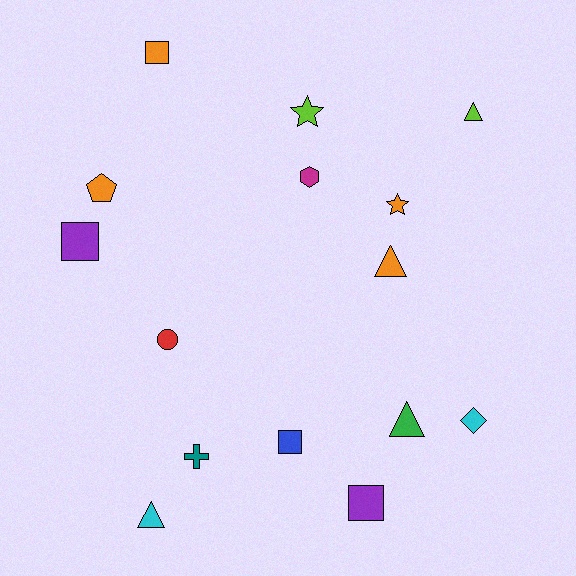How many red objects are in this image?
There is 1 red object.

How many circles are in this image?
There is 1 circle.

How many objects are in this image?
There are 15 objects.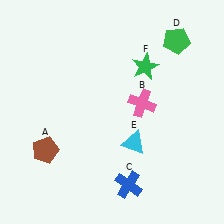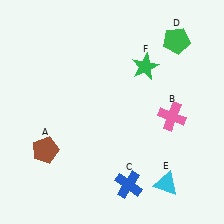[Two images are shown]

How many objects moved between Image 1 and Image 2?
2 objects moved between the two images.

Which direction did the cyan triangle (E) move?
The cyan triangle (E) moved down.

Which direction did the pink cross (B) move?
The pink cross (B) moved right.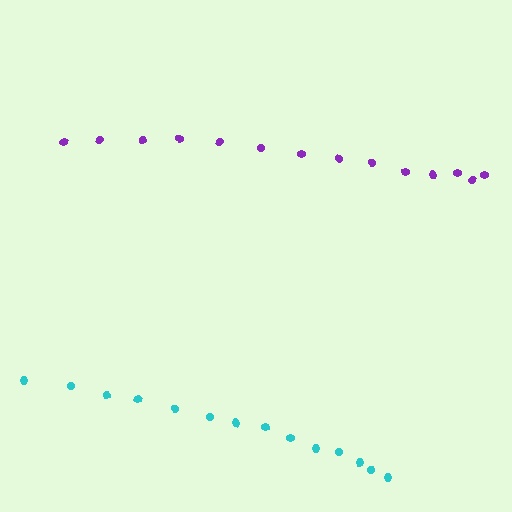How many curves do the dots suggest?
There are 2 distinct paths.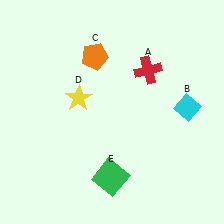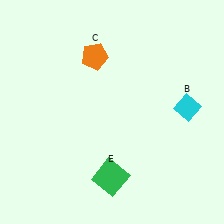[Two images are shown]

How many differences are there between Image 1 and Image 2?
There are 2 differences between the two images.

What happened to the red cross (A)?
The red cross (A) was removed in Image 2. It was in the top-right area of Image 1.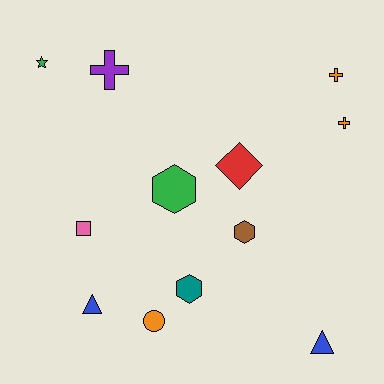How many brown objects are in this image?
There is 1 brown object.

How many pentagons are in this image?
There are no pentagons.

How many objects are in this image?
There are 12 objects.